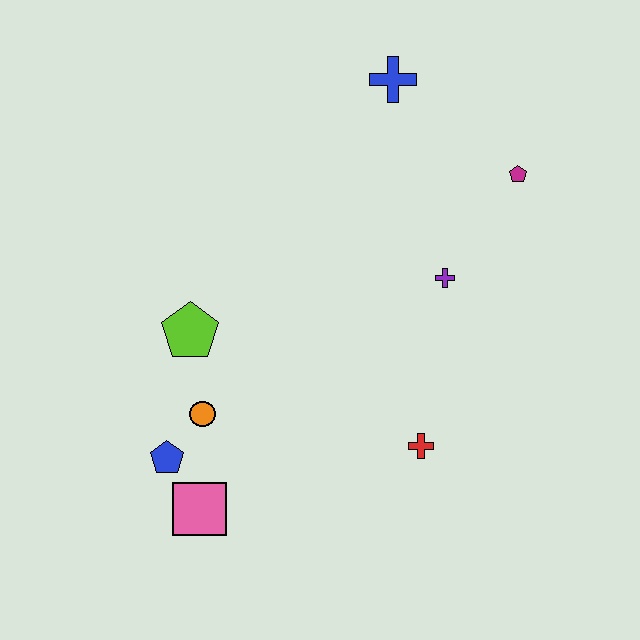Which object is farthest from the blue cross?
The pink square is farthest from the blue cross.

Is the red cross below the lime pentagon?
Yes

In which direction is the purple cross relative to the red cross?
The purple cross is above the red cross.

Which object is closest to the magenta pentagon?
The purple cross is closest to the magenta pentagon.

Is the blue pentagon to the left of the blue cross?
Yes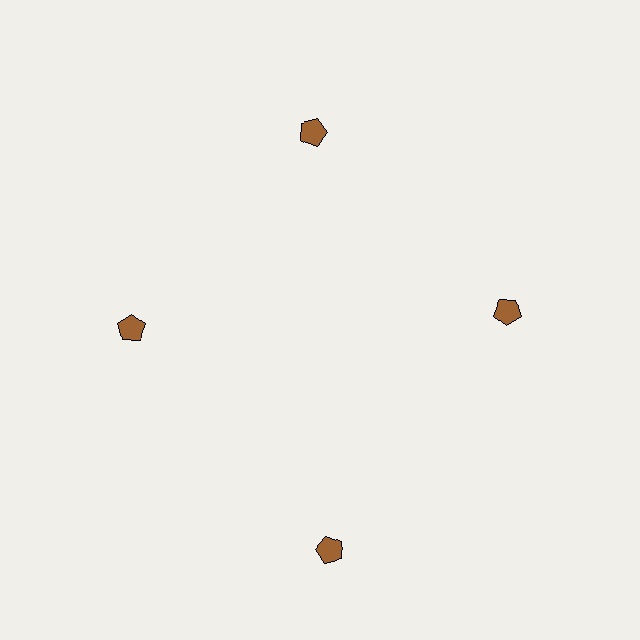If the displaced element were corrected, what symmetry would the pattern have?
It would have 4-fold rotational symmetry — the pattern would map onto itself every 90 degrees.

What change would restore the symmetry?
The symmetry would be restored by moving it inward, back onto the ring so that all 4 pentagons sit at equal angles and equal distance from the center.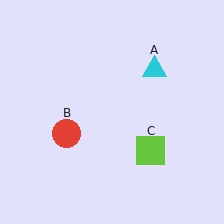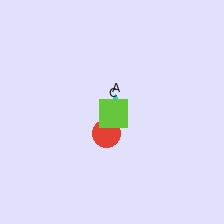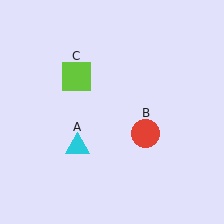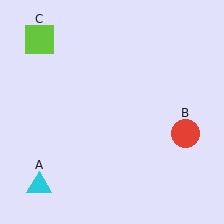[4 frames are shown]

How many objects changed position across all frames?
3 objects changed position: cyan triangle (object A), red circle (object B), lime square (object C).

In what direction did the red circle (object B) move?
The red circle (object B) moved right.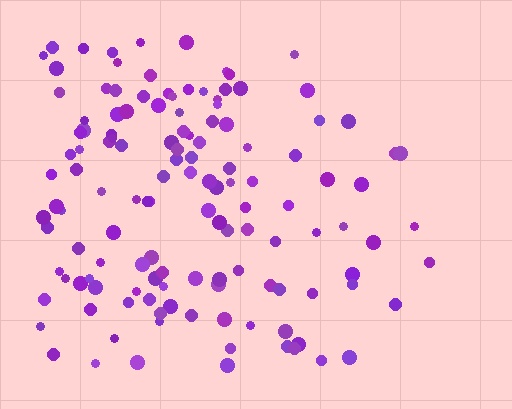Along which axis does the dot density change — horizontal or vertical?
Horizontal.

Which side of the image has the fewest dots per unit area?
The right.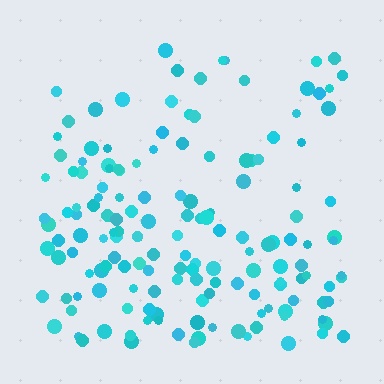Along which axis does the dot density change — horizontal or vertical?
Vertical.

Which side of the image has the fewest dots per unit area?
The top.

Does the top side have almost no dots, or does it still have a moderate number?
Still a moderate number, just noticeably fewer than the bottom.